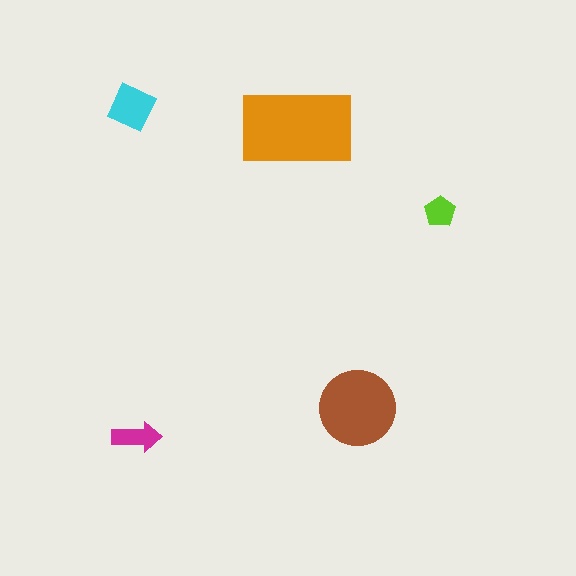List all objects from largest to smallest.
The orange rectangle, the brown circle, the cyan diamond, the magenta arrow, the lime pentagon.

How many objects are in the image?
There are 5 objects in the image.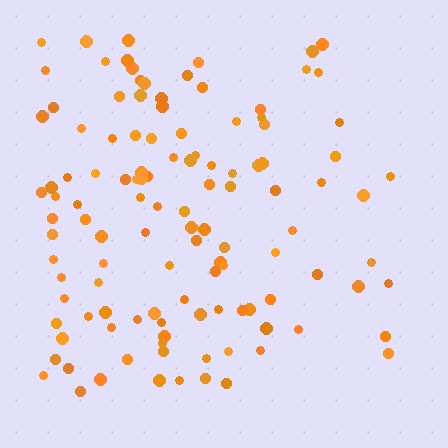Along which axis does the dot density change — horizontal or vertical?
Horizontal.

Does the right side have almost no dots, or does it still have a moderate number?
Still a moderate number, just noticeably fewer than the left.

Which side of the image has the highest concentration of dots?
The left.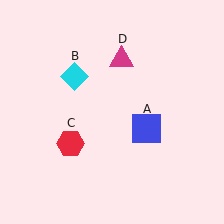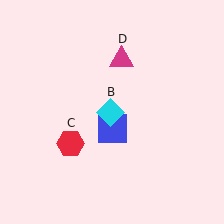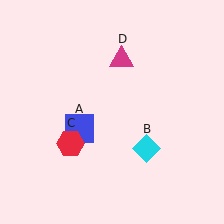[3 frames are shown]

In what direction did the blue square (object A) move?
The blue square (object A) moved left.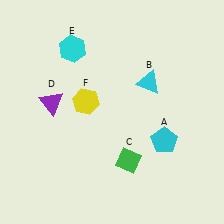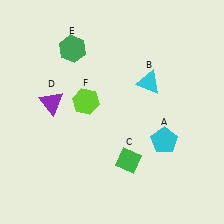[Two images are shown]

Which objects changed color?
E changed from cyan to green. F changed from yellow to lime.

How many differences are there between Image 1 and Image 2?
There are 2 differences between the two images.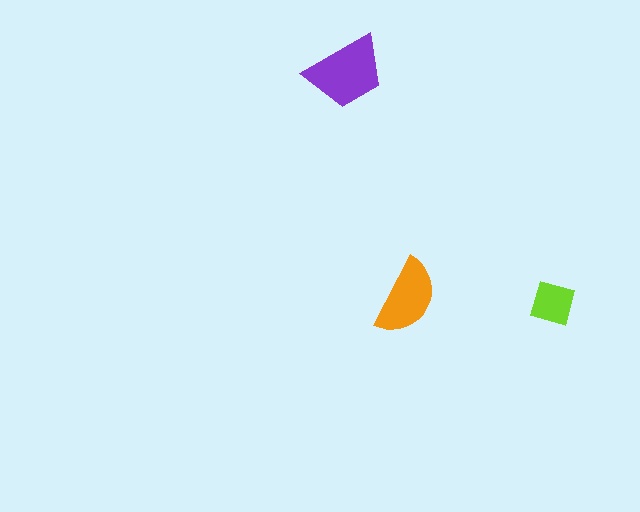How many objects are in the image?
There are 3 objects in the image.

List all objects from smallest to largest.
The lime diamond, the orange semicircle, the purple trapezoid.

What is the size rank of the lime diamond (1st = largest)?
3rd.